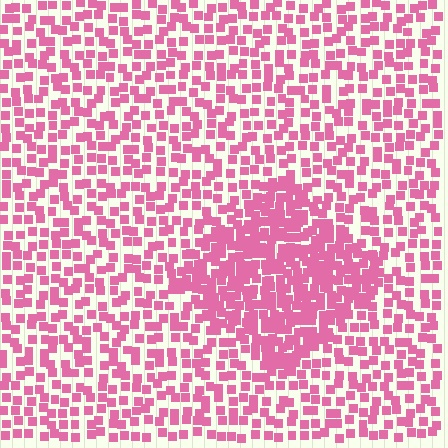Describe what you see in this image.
The image contains small pink elements arranged at two different densities. A diamond-shaped region is visible where the elements are more densely packed than the surrounding area.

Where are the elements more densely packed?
The elements are more densely packed inside the diamond boundary.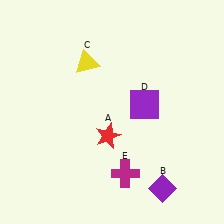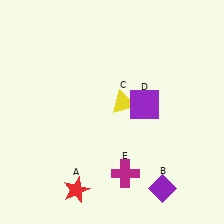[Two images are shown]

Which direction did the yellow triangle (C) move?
The yellow triangle (C) moved down.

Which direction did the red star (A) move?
The red star (A) moved down.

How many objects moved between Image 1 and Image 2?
2 objects moved between the two images.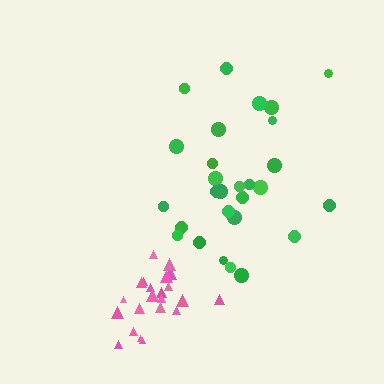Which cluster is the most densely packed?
Pink.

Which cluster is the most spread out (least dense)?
Green.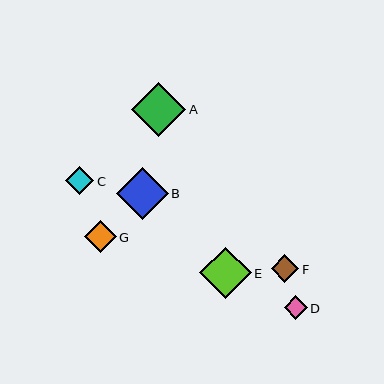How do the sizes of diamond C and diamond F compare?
Diamond C and diamond F are approximately the same size.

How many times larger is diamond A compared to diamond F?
Diamond A is approximately 2.0 times the size of diamond F.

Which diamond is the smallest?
Diamond D is the smallest with a size of approximately 23 pixels.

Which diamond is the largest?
Diamond A is the largest with a size of approximately 54 pixels.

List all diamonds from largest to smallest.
From largest to smallest: A, B, E, G, C, F, D.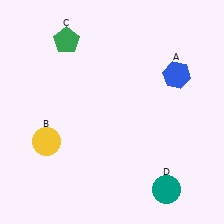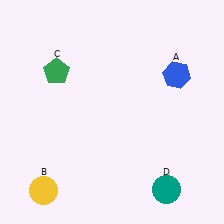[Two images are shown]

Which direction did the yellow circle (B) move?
The yellow circle (B) moved down.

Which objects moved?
The objects that moved are: the yellow circle (B), the green pentagon (C).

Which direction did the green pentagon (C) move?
The green pentagon (C) moved down.